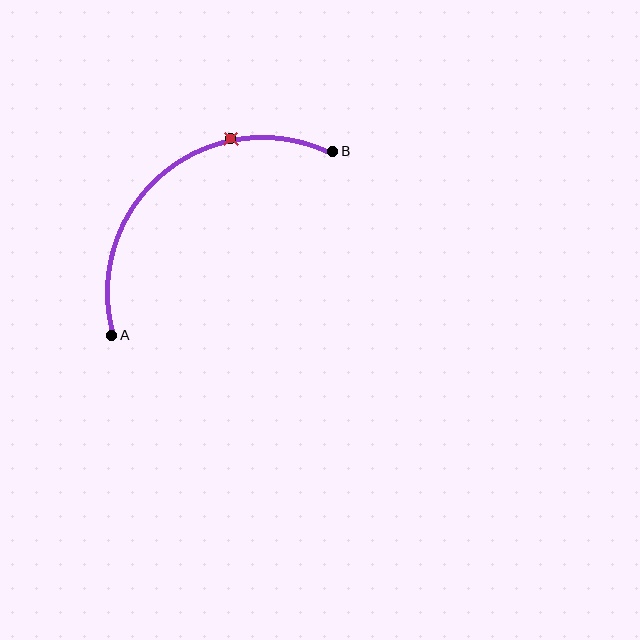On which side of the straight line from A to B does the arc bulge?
The arc bulges above and to the left of the straight line connecting A and B.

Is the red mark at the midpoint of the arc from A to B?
No. The red mark lies on the arc but is closer to endpoint B. The arc midpoint would be at the point on the curve equidistant along the arc from both A and B.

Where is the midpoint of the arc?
The arc midpoint is the point on the curve farthest from the straight line joining A and B. It sits above and to the left of that line.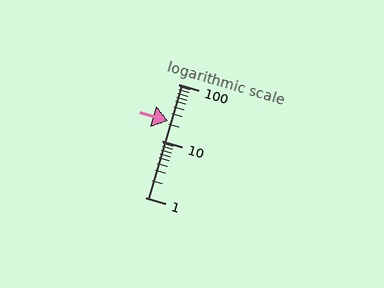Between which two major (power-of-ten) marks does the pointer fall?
The pointer is between 10 and 100.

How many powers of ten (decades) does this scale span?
The scale spans 2 decades, from 1 to 100.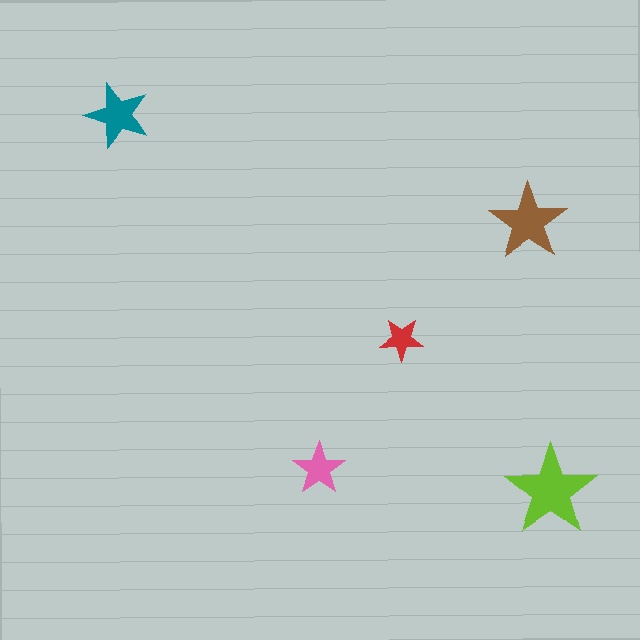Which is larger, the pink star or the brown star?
The brown one.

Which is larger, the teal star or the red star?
The teal one.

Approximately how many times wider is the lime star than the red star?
About 2 times wider.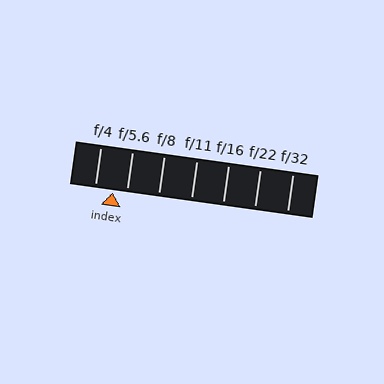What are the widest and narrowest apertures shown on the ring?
The widest aperture shown is f/4 and the narrowest is f/32.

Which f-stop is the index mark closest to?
The index mark is closest to f/5.6.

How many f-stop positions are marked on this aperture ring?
There are 7 f-stop positions marked.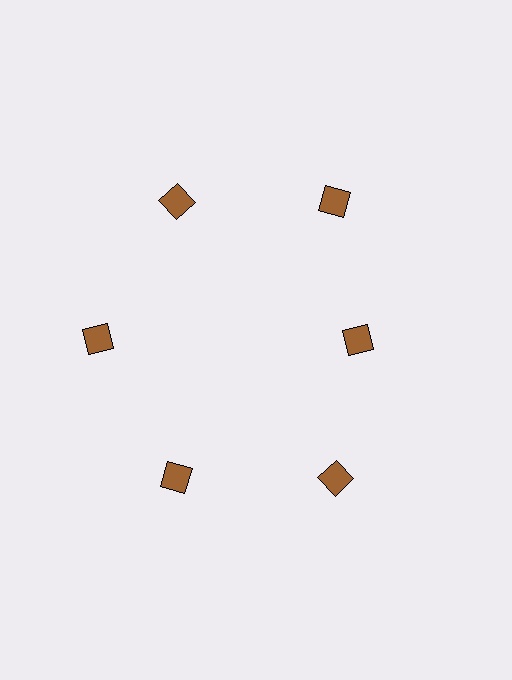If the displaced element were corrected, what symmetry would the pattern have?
It would have 6-fold rotational symmetry — the pattern would map onto itself every 60 degrees.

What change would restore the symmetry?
The symmetry would be restored by moving it outward, back onto the ring so that all 6 diamonds sit at equal angles and equal distance from the center.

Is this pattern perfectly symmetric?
No. The 6 brown diamonds are arranged in a ring, but one element near the 3 o'clock position is pulled inward toward the center, breaking the 6-fold rotational symmetry.